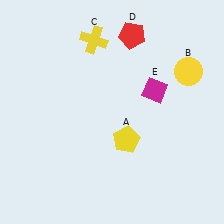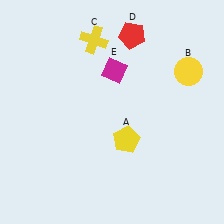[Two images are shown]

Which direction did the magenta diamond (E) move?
The magenta diamond (E) moved left.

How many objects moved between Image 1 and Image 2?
1 object moved between the two images.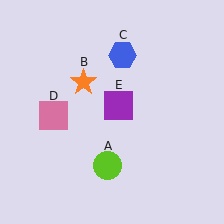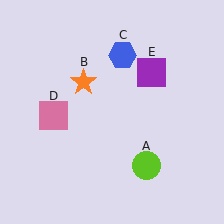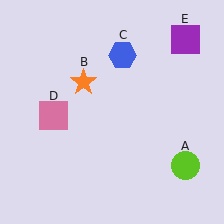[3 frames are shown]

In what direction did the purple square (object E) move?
The purple square (object E) moved up and to the right.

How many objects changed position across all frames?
2 objects changed position: lime circle (object A), purple square (object E).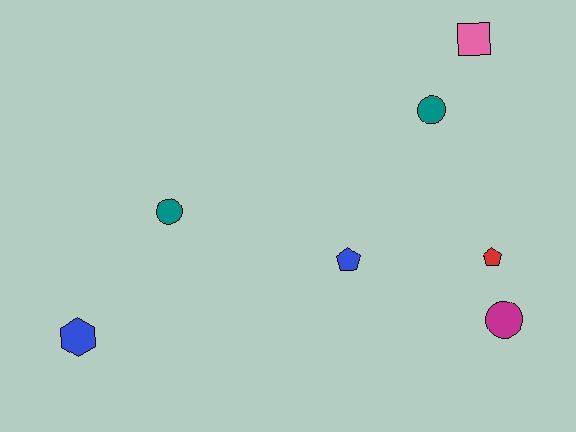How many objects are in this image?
There are 7 objects.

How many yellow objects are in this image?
There are no yellow objects.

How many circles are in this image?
There are 3 circles.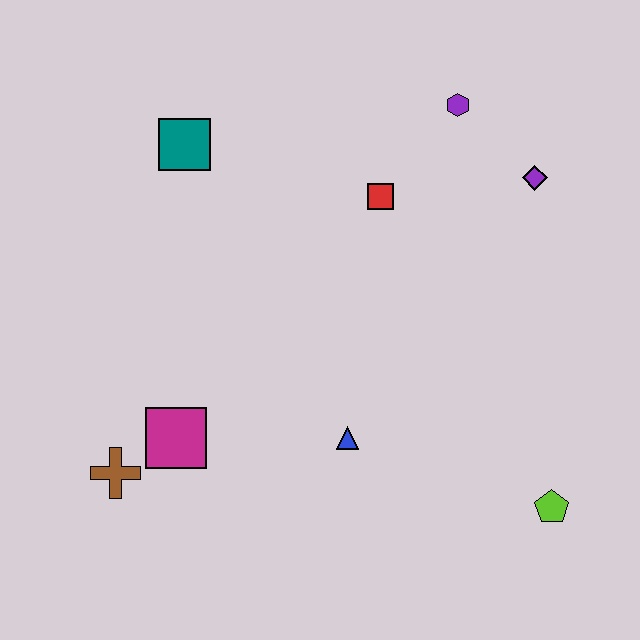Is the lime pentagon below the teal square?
Yes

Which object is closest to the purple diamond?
The purple hexagon is closest to the purple diamond.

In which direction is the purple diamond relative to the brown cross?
The purple diamond is to the right of the brown cross.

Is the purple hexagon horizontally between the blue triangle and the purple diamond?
Yes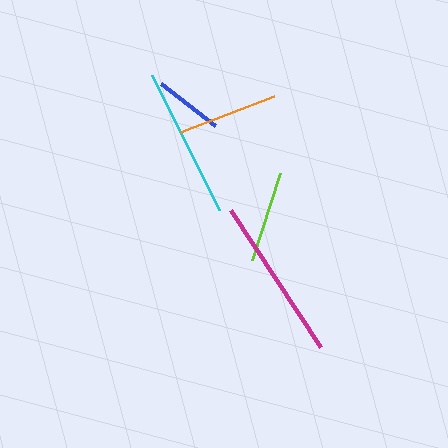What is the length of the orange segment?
The orange segment is approximately 100 pixels long.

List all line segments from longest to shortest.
From longest to shortest: magenta, cyan, orange, lime, blue.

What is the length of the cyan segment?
The cyan segment is approximately 150 pixels long.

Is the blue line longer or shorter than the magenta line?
The magenta line is longer than the blue line.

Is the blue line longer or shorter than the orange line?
The orange line is longer than the blue line.